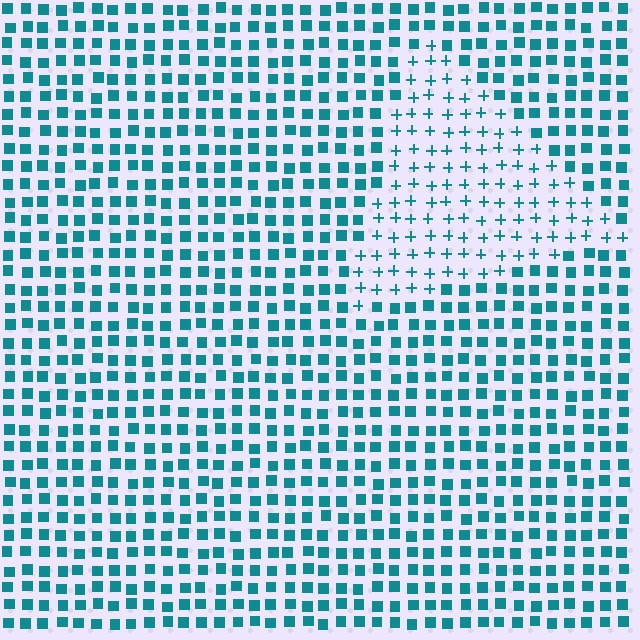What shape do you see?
I see a triangle.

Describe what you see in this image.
The image is filled with small teal elements arranged in a uniform grid. A triangle-shaped region contains plus signs, while the surrounding area contains squares. The boundary is defined purely by the change in element shape.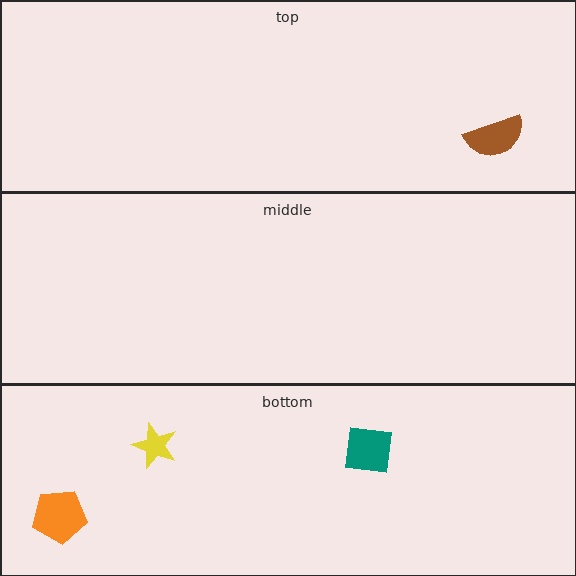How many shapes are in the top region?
1.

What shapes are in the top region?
The brown semicircle.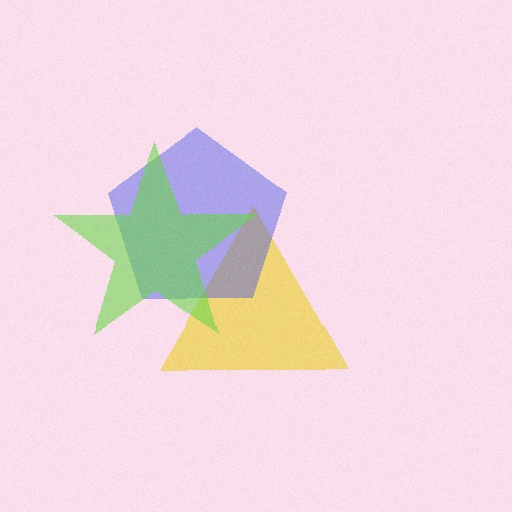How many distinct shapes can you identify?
There are 3 distinct shapes: a yellow triangle, a blue pentagon, a lime star.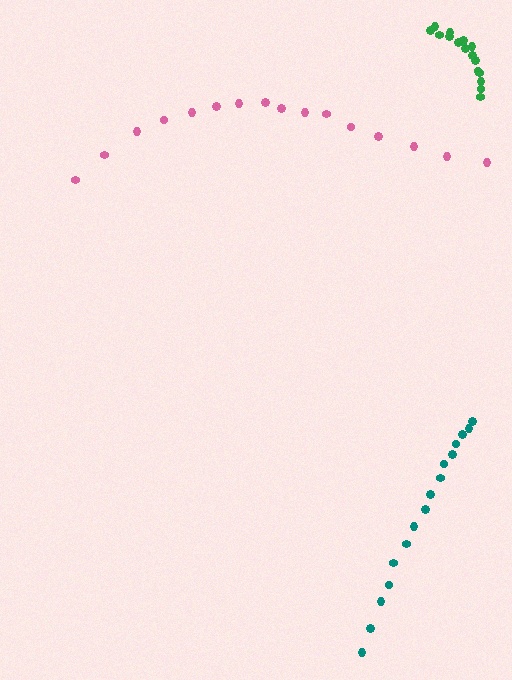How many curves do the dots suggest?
There are 3 distinct paths.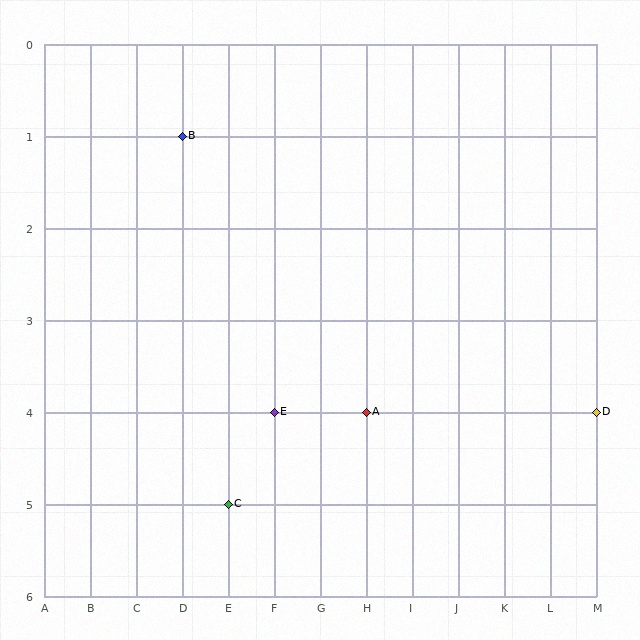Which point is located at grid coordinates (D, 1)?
Point B is at (D, 1).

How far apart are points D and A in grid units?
Points D and A are 5 columns apart.